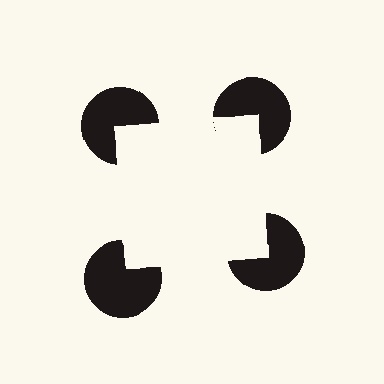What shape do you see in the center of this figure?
An illusory square — its edges are inferred from the aligned wedge cuts in the pac-man discs, not physically drawn.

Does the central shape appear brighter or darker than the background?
It typically appears slightly brighter than the background, even though no actual brightness change is drawn.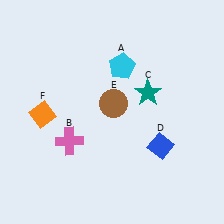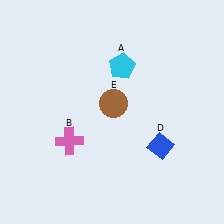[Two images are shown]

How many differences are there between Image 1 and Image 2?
There are 2 differences between the two images.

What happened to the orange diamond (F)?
The orange diamond (F) was removed in Image 2. It was in the bottom-left area of Image 1.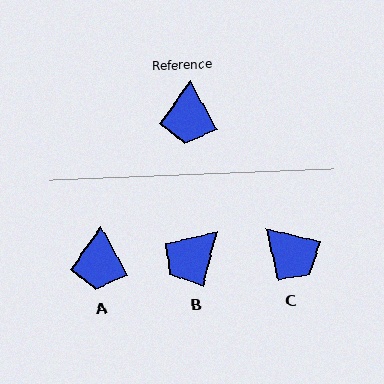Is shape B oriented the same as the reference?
No, it is off by about 42 degrees.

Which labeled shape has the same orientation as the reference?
A.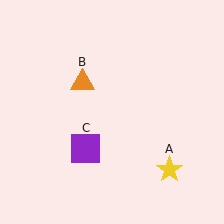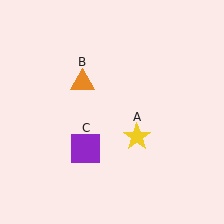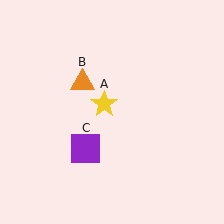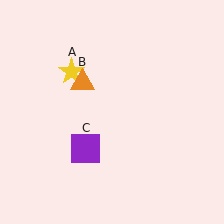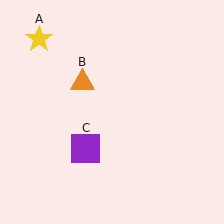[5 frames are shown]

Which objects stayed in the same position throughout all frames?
Orange triangle (object B) and purple square (object C) remained stationary.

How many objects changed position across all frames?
1 object changed position: yellow star (object A).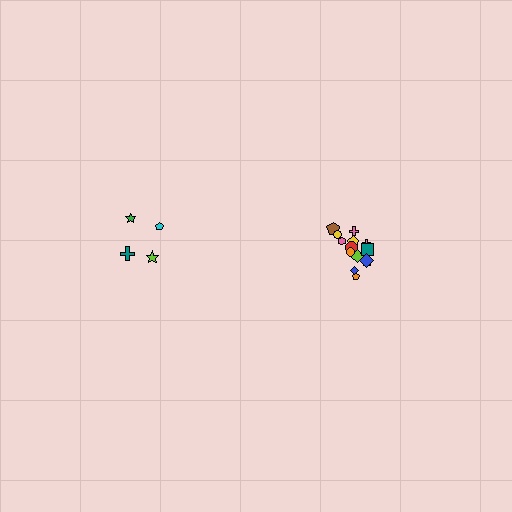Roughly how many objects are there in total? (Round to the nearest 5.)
Roughly 20 objects in total.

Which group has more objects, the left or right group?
The right group.